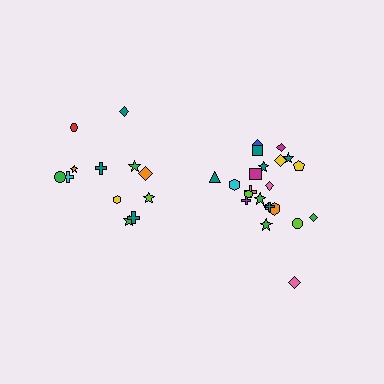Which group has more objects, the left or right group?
The right group.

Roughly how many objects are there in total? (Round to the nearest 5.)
Roughly 35 objects in total.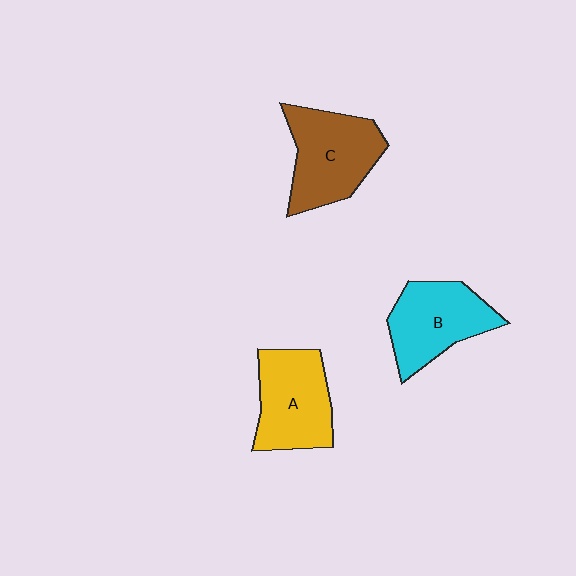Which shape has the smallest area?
Shape B (cyan).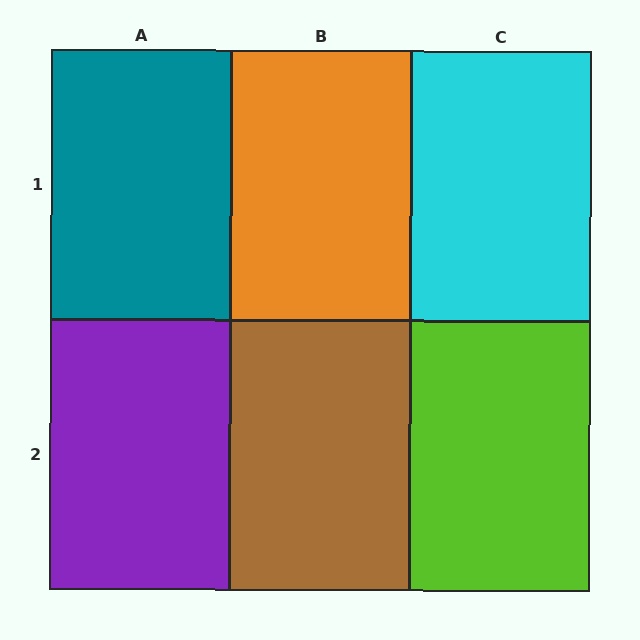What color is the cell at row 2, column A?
Purple.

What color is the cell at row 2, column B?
Brown.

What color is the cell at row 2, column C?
Lime.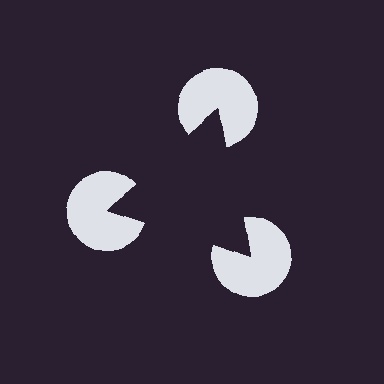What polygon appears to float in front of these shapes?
An illusory triangle — its edges are inferred from the aligned wedge cuts in the pac-man discs, not physically drawn.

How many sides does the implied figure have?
3 sides.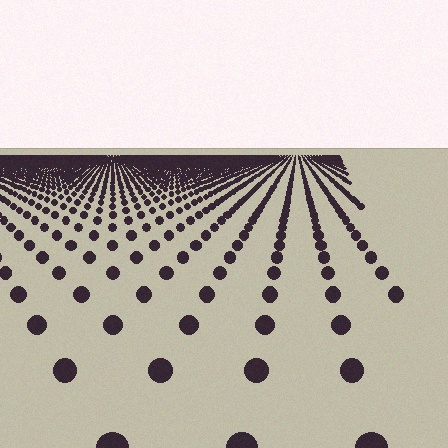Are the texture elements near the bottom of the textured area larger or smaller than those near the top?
Larger. Near the bottom, elements are closer to the viewer and appear at a bigger on-screen size.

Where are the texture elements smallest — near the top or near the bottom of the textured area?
Near the top.